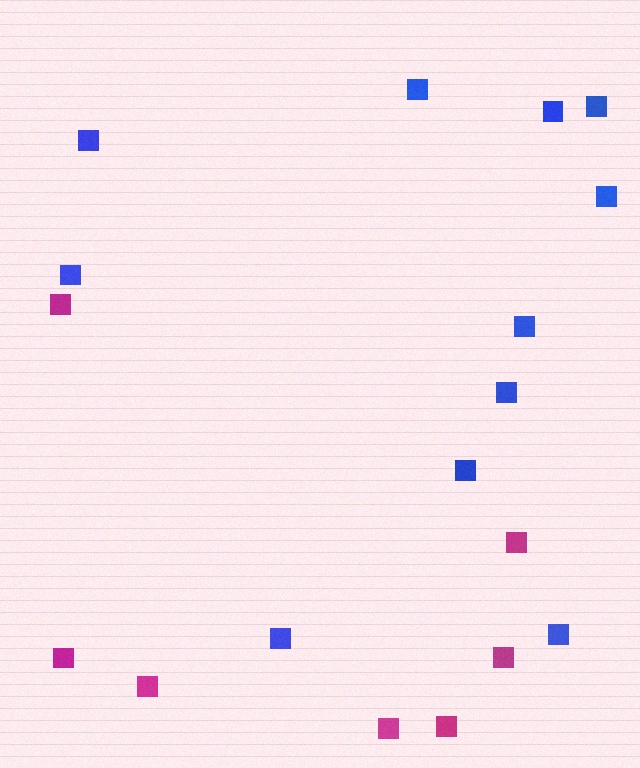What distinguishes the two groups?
There are 2 groups: one group of blue squares (11) and one group of magenta squares (7).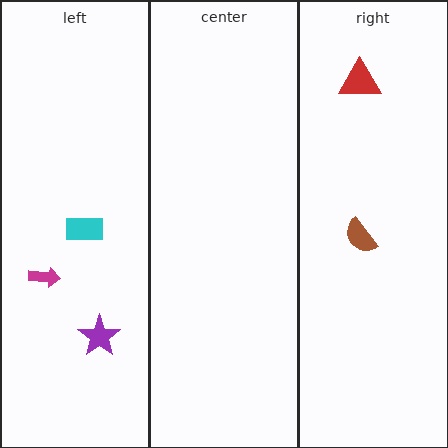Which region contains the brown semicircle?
The right region.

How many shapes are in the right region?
2.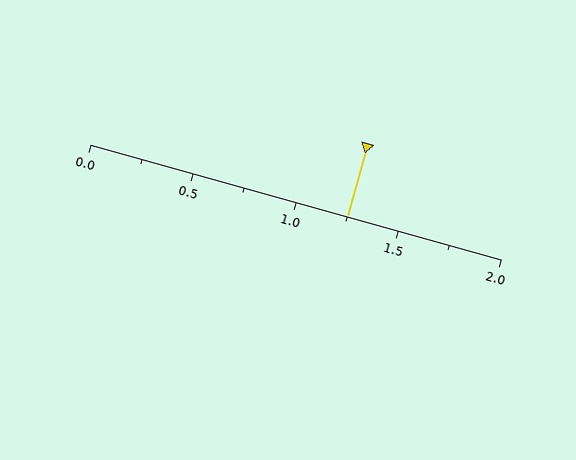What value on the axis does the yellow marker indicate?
The marker indicates approximately 1.25.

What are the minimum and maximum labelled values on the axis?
The axis runs from 0.0 to 2.0.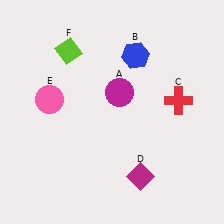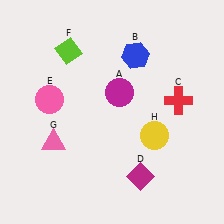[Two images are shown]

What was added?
A pink triangle (G), a yellow circle (H) were added in Image 2.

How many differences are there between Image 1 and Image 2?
There are 2 differences between the two images.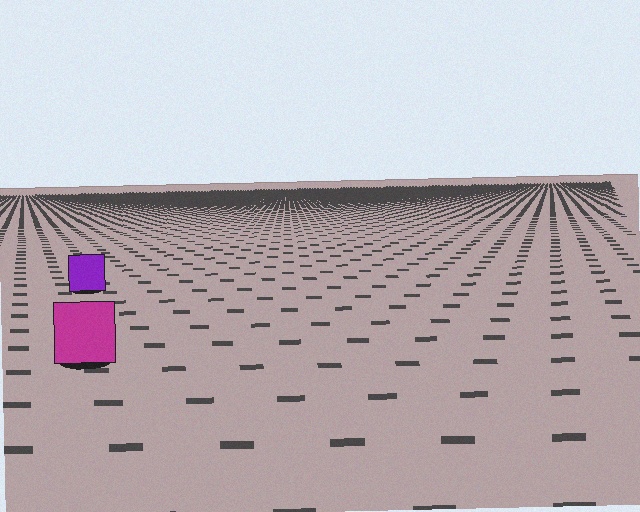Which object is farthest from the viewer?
The purple square is farthest from the viewer. It appears smaller and the ground texture around it is denser.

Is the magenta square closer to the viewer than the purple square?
Yes. The magenta square is closer — you can tell from the texture gradient: the ground texture is coarser near it.